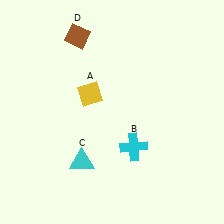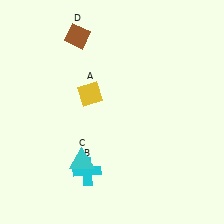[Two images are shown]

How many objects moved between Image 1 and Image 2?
1 object moved between the two images.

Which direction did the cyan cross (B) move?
The cyan cross (B) moved left.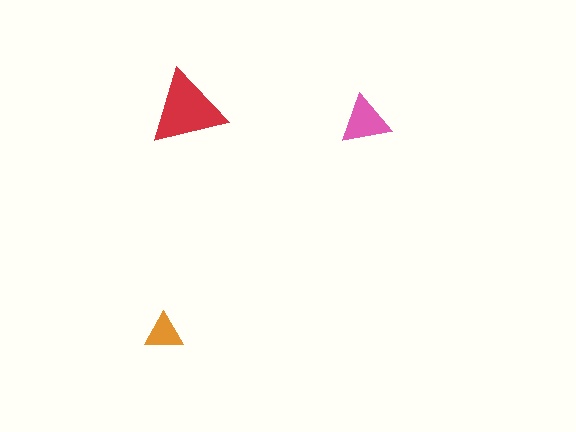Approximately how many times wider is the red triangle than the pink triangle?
About 1.5 times wider.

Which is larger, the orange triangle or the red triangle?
The red one.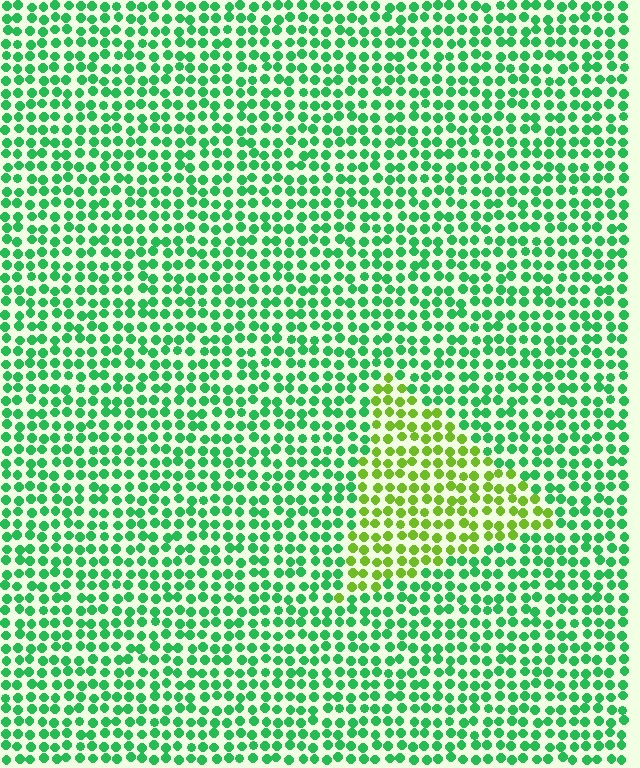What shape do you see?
I see a triangle.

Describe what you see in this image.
The image is filled with small green elements in a uniform arrangement. A triangle-shaped region is visible where the elements are tinted to a slightly different hue, forming a subtle color boundary.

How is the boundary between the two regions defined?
The boundary is defined purely by a slight shift in hue (about 47 degrees). Spacing, size, and orientation are identical on both sides.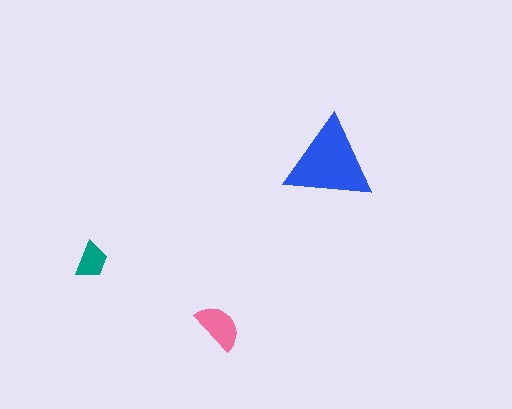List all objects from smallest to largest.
The teal trapezoid, the pink semicircle, the blue triangle.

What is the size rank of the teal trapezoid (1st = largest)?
3rd.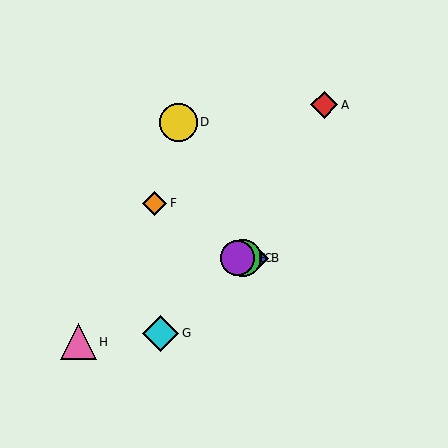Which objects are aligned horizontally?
Objects B, C, E are aligned horizontally.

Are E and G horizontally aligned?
No, E is at y≈258 and G is at y≈333.